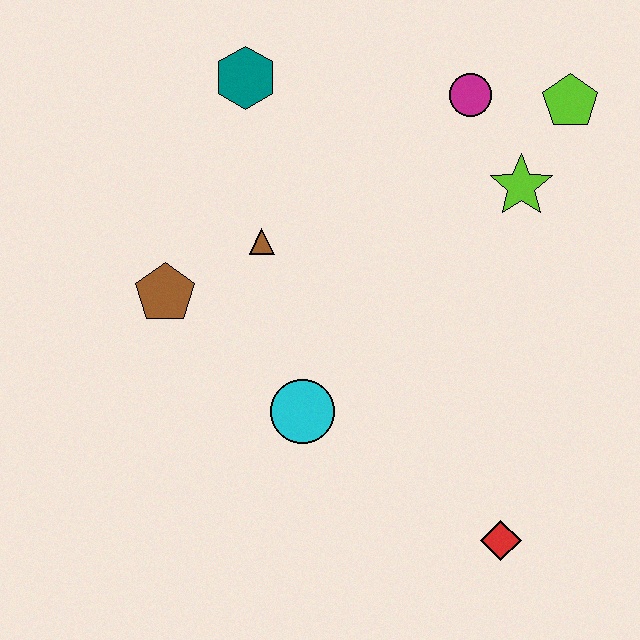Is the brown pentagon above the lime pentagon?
No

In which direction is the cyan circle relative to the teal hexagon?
The cyan circle is below the teal hexagon.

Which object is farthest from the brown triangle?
The red diamond is farthest from the brown triangle.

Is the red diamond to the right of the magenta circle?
Yes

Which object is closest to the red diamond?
The cyan circle is closest to the red diamond.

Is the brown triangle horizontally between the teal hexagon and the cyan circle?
Yes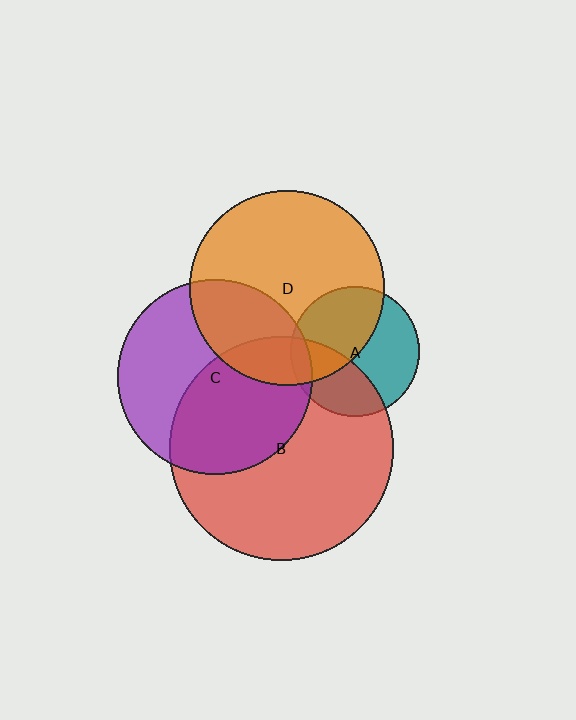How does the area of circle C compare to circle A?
Approximately 2.3 times.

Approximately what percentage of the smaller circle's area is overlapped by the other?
Approximately 35%.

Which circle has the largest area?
Circle B (red).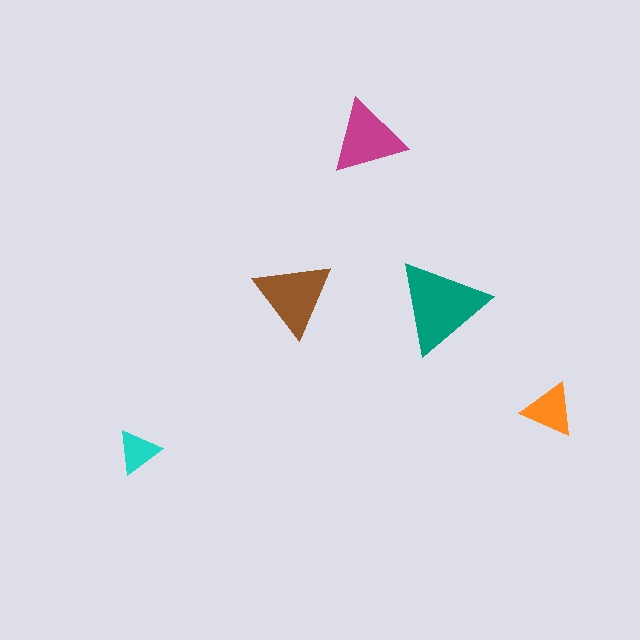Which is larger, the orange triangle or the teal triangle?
The teal one.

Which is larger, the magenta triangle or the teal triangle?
The teal one.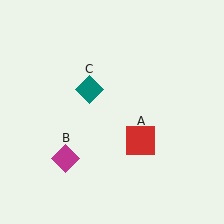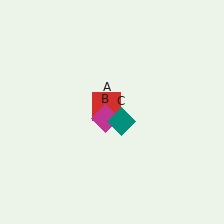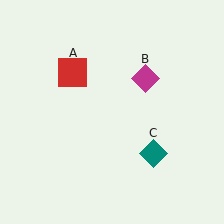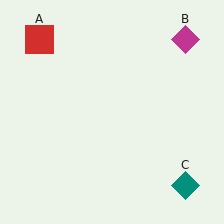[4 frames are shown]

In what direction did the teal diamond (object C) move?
The teal diamond (object C) moved down and to the right.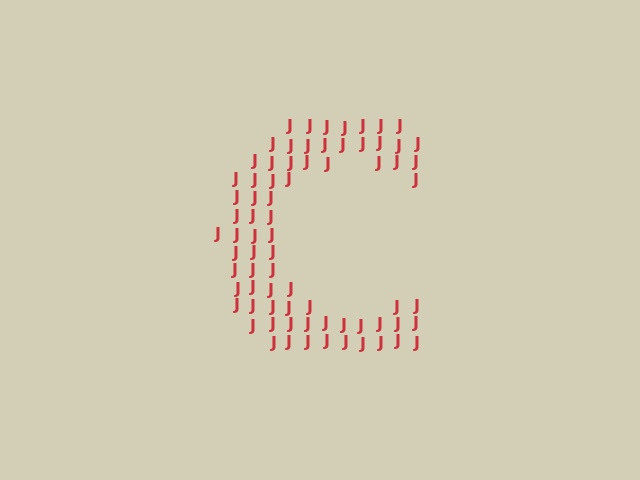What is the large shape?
The large shape is the letter C.